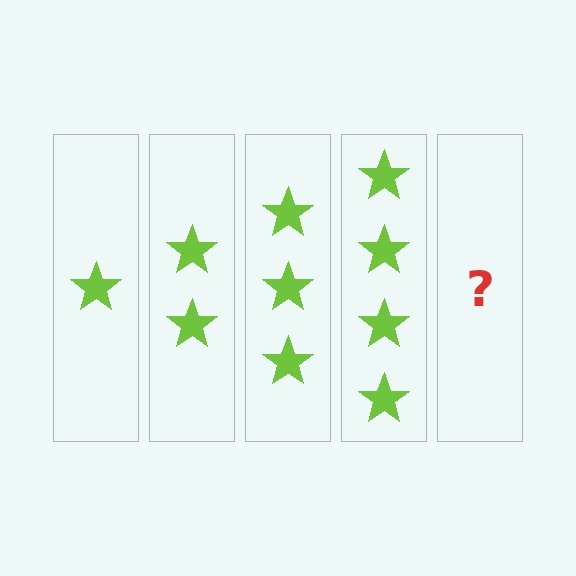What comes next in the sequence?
The next element should be 5 stars.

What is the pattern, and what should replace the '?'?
The pattern is that each step adds one more star. The '?' should be 5 stars.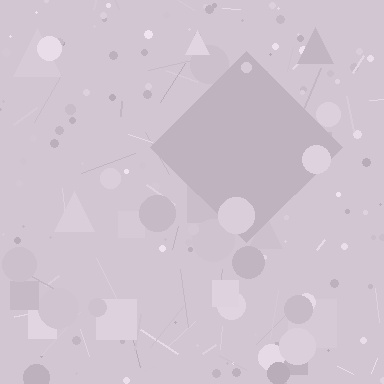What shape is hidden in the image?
A diamond is hidden in the image.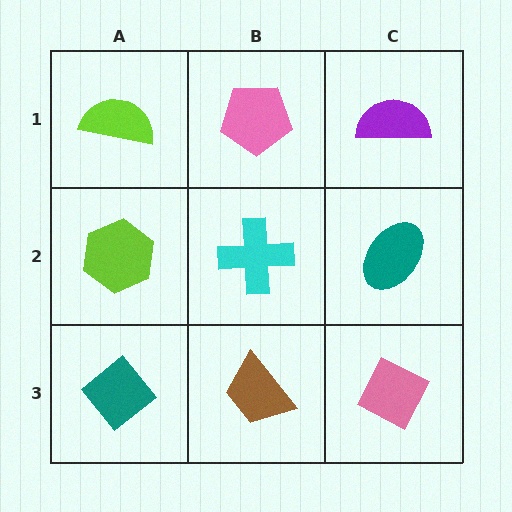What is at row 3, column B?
A brown trapezoid.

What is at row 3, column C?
A pink diamond.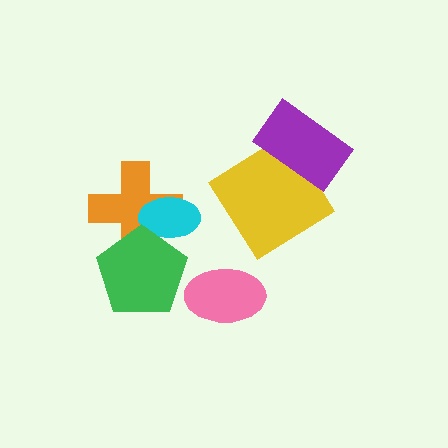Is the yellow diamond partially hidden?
Yes, it is partially covered by another shape.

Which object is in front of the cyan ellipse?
The green pentagon is in front of the cyan ellipse.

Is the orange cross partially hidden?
Yes, it is partially covered by another shape.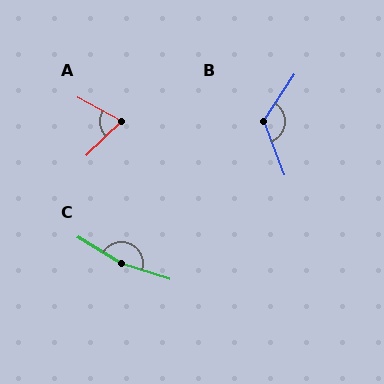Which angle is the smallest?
A, at approximately 73 degrees.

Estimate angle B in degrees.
Approximately 125 degrees.